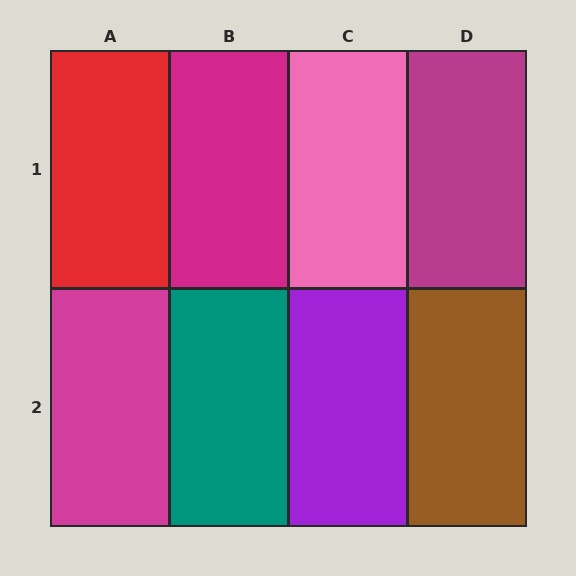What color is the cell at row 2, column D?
Brown.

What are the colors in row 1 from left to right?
Red, magenta, pink, magenta.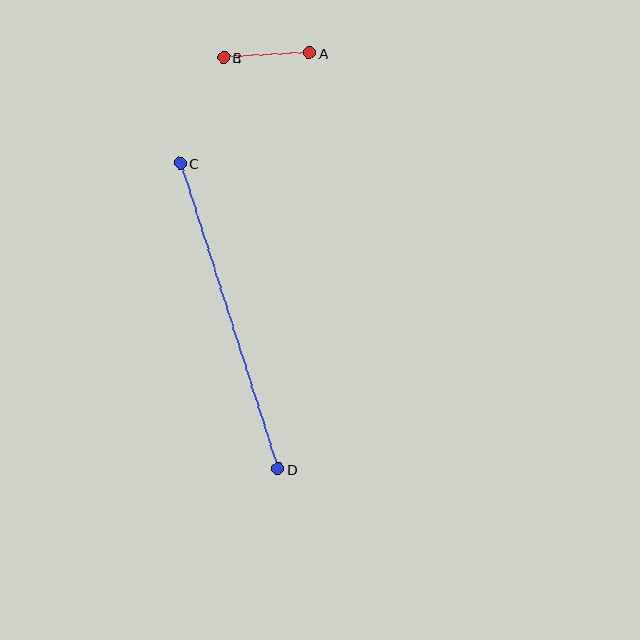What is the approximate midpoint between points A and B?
The midpoint is at approximately (267, 55) pixels.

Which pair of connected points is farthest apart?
Points C and D are farthest apart.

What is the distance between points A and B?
The distance is approximately 86 pixels.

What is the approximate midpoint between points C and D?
The midpoint is at approximately (229, 316) pixels.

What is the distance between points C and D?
The distance is approximately 321 pixels.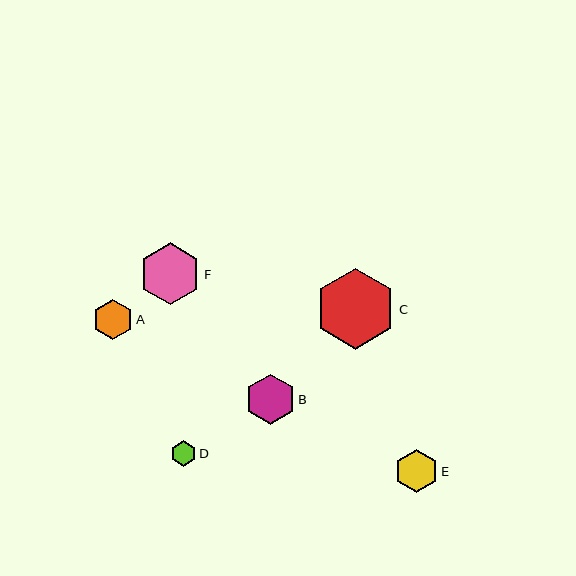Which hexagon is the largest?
Hexagon C is the largest with a size of approximately 81 pixels.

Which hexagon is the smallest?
Hexagon D is the smallest with a size of approximately 25 pixels.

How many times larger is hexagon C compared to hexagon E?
Hexagon C is approximately 1.9 times the size of hexagon E.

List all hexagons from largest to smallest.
From largest to smallest: C, F, B, E, A, D.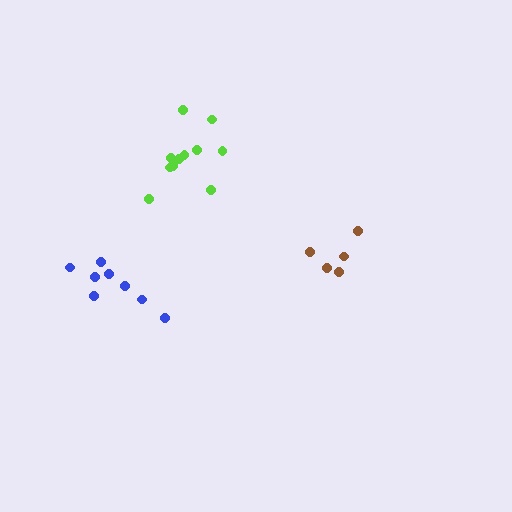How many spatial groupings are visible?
There are 3 spatial groupings.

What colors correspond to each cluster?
The clusters are colored: lime, brown, blue.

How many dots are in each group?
Group 1: 11 dots, Group 2: 5 dots, Group 3: 8 dots (24 total).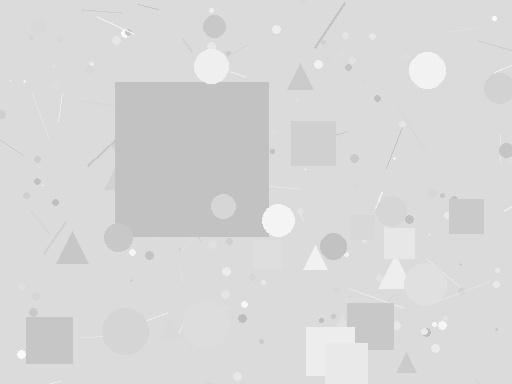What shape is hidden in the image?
A square is hidden in the image.